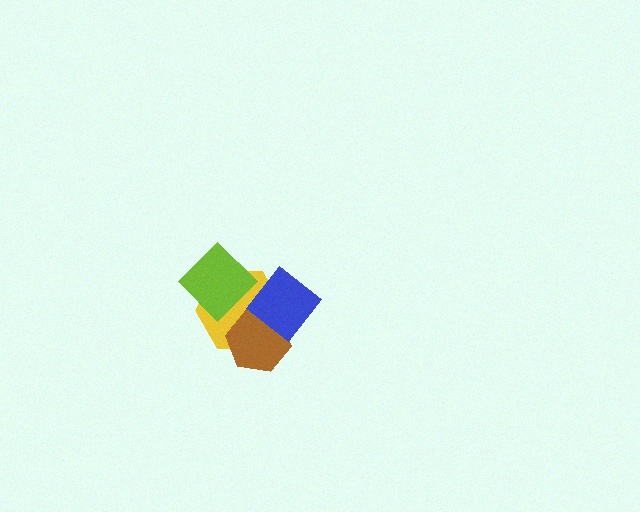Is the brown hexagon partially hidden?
Yes, it is partially covered by another shape.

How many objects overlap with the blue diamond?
2 objects overlap with the blue diamond.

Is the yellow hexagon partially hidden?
Yes, it is partially covered by another shape.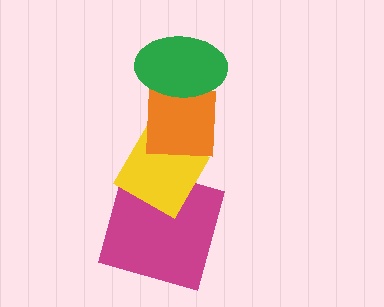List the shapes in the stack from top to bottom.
From top to bottom: the green ellipse, the orange square, the yellow diamond, the magenta square.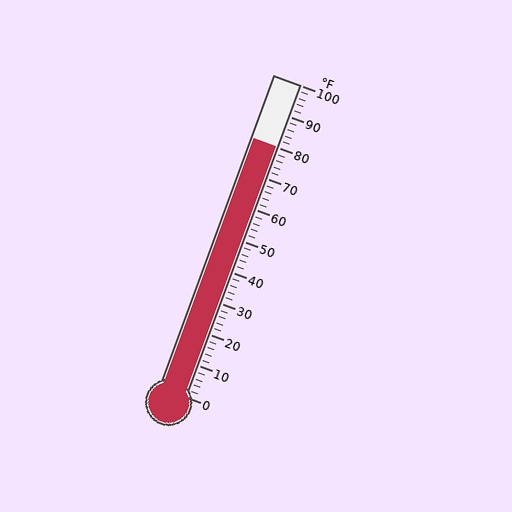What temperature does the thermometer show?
The thermometer shows approximately 80°F.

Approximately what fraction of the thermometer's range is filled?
The thermometer is filled to approximately 80% of its range.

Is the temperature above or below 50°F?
The temperature is above 50°F.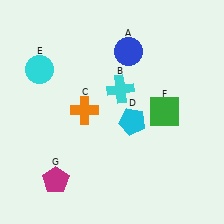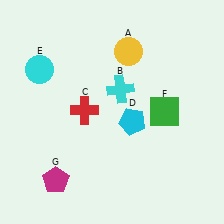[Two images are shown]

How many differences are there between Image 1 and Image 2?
There are 2 differences between the two images.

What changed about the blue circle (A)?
In Image 1, A is blue. In Image 2, it changed to yellow.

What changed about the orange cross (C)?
In Image 1, C is orange. In Image 2, it changed to red.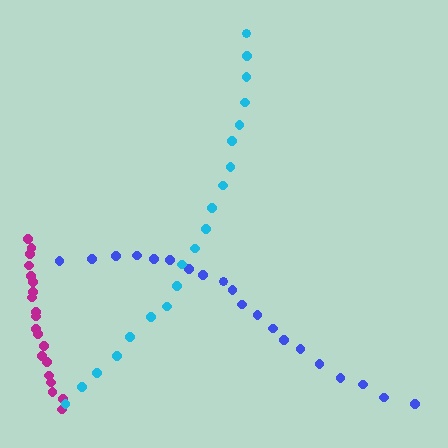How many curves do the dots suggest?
There are 3 distinct paths.